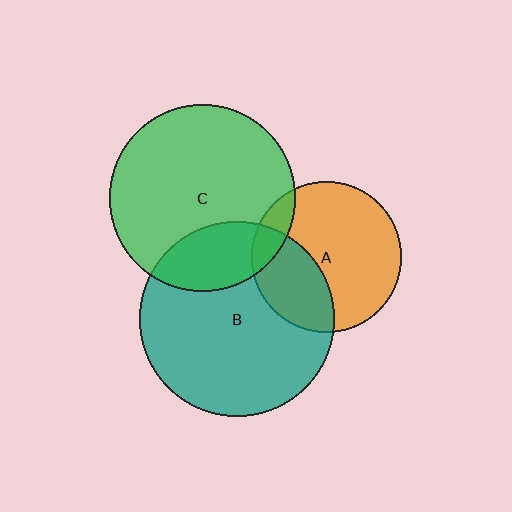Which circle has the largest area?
Circle B (teal).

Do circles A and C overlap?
Yes.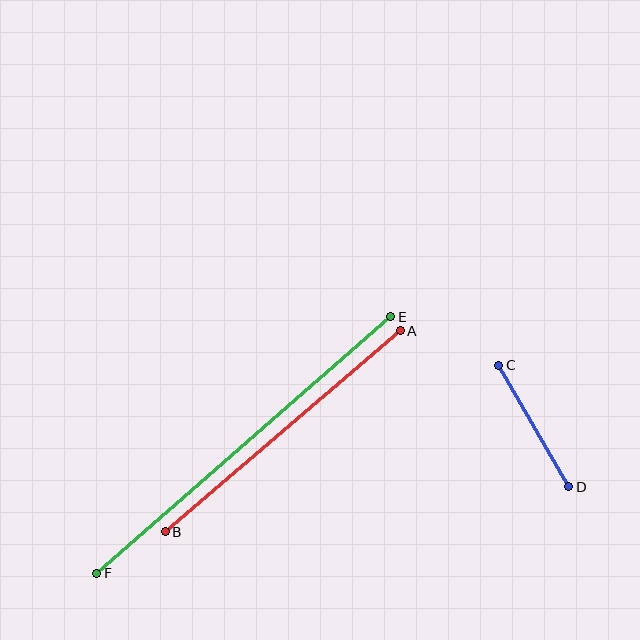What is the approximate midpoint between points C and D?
The midpoint is at approximately (534, 426) pixels.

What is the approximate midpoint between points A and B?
The midpoint is at approximately (283, 431) pixels.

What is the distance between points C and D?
The distance is approximately 141 pixels.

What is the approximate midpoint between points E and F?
The midpoint is at approximately (244, 445) pixels.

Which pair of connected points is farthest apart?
Points E and F are farthest apart.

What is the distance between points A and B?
The distance is approximately 310 pixels.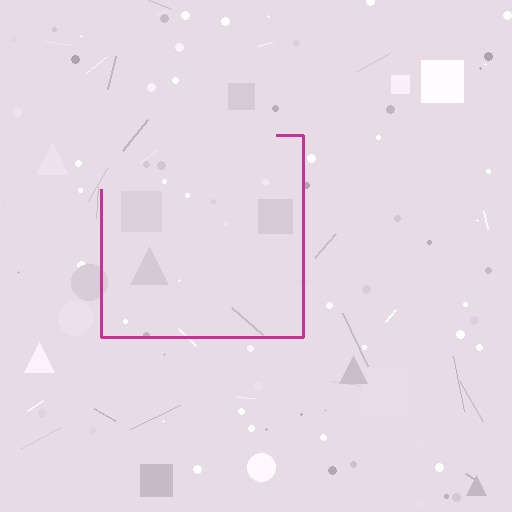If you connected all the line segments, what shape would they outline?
They would outline a square.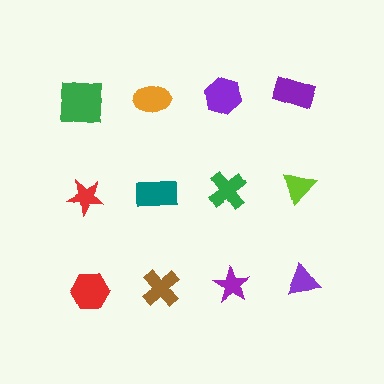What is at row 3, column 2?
A brown cross.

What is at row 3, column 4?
A purple triangle.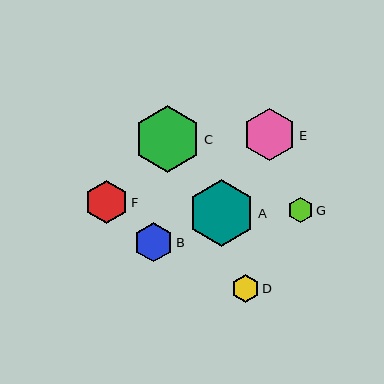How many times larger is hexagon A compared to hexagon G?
Hexagon A is approximately 2.6 times the size of hexagon G.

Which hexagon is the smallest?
Hexagon G is the smallest with a size of approximately 25 pixels.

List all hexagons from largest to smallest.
From largest to smallest: A, C, E, F, B, D, G.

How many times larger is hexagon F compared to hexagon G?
Hexagon F is approximately 1.7 times the size of hexagon G.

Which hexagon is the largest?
Hexagon A is the largest with a size of approximately 67 pixels.